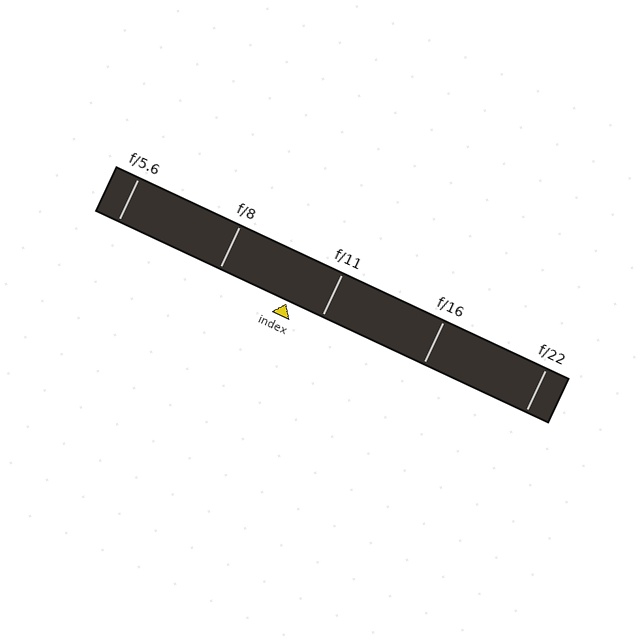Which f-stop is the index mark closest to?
The index mark is closest to f/11.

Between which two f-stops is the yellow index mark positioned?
The index mark is between f/8 and f/11.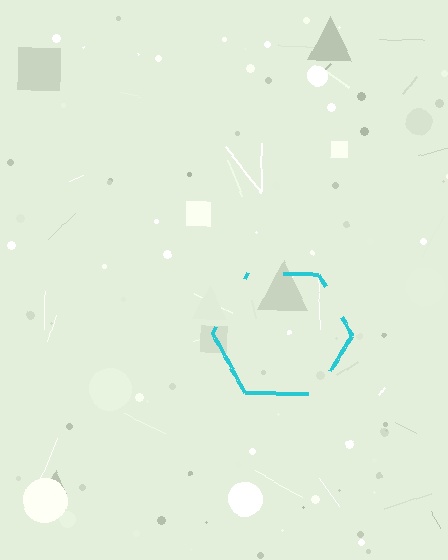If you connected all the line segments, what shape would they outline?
They would outline a hexagon.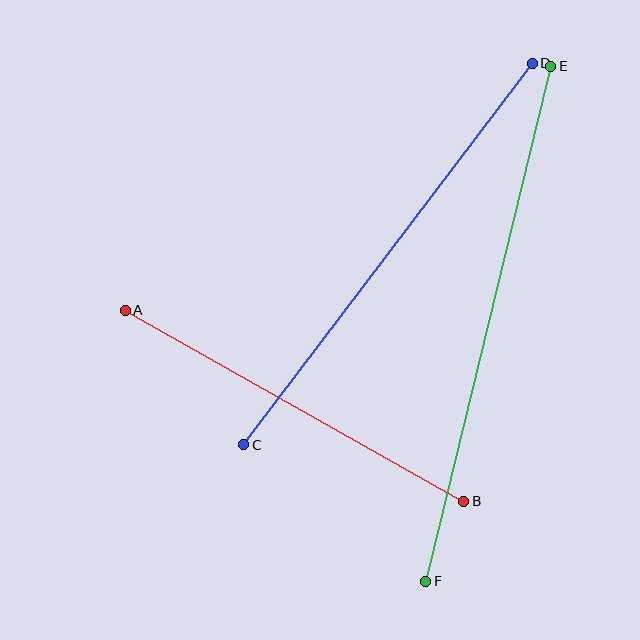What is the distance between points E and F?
The distance is approximately 530 pixels.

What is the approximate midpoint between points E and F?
The midpoint is at approximately (488, 324) pixels.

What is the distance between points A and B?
The distance is approximately 388 pixels.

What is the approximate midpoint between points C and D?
The midpoint is at approximately (388, 254) pixels.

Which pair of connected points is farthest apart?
Points E and F are farthest apart.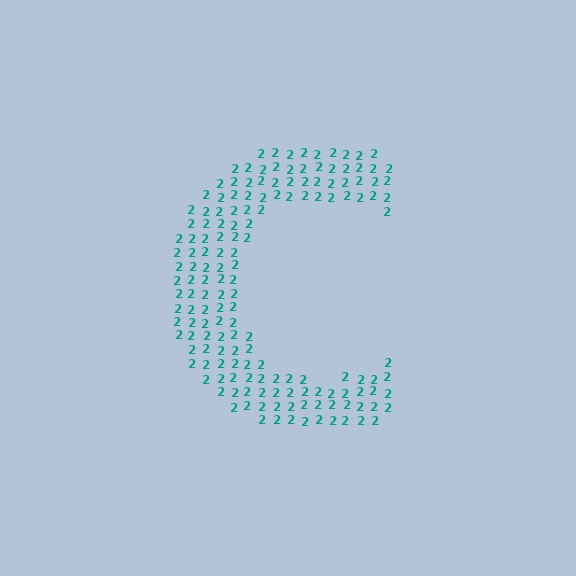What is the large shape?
The large shape is the letter C.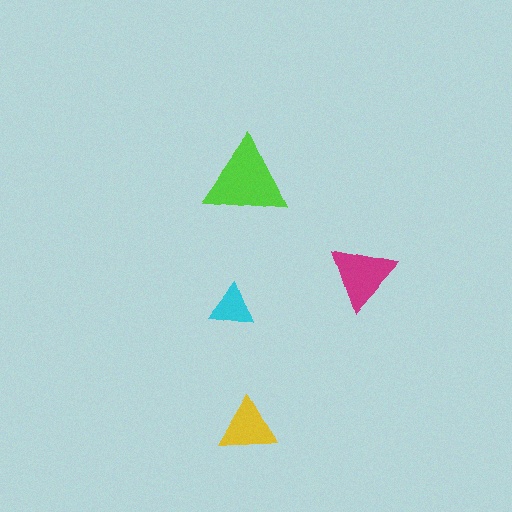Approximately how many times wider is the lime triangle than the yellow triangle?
About 1.5 times wider.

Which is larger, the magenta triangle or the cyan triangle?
The magenta one.